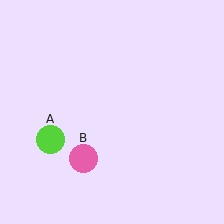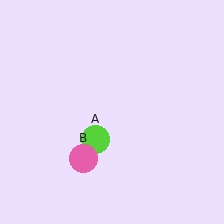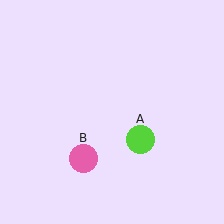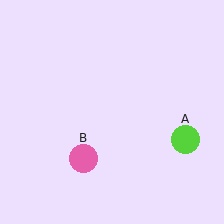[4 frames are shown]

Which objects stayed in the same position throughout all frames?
Pink circle (object B) remained stationary.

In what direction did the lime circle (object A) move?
The lime circle (object A) moved right.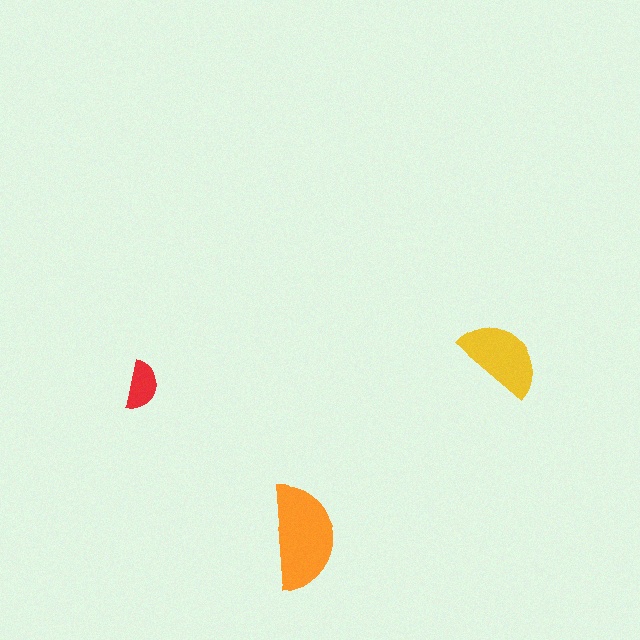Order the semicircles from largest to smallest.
the orange one, the yellow one, the red one.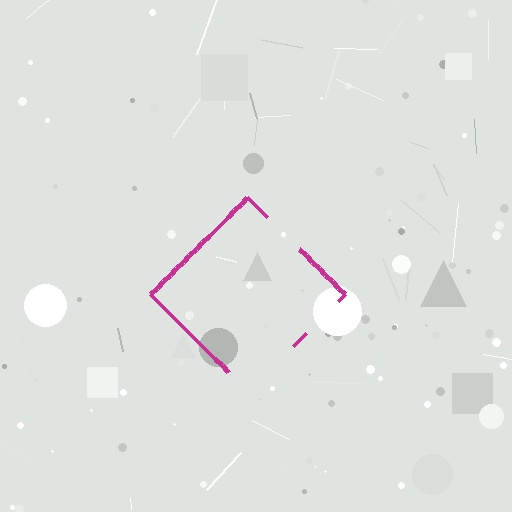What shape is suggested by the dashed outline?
The dashed outline suggests a diamond.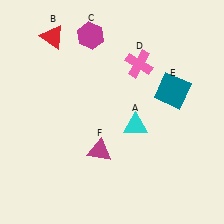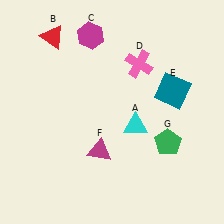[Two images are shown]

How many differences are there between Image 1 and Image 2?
There is 1 difference between the two images.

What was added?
A green pentagon (G) was added in Image 2.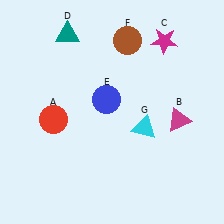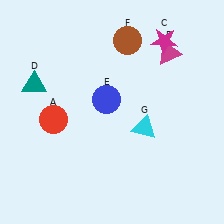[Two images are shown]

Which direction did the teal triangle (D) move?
The teal triangle (D) moved down.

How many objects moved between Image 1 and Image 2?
2 objects moved between the two images.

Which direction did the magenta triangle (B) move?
The magenta triangle (B) moved up.